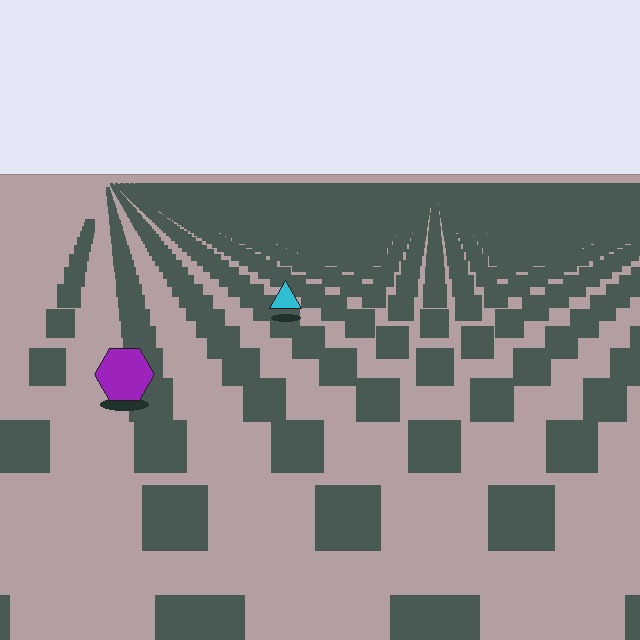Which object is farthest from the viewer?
The cyan triangle is farthest from the viewer. It appears smaller and the ground texture around it is denser.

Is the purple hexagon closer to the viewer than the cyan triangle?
Yes. The purple hexagon is closer — you can tell from the texture gradient: the ground texture is coarser near it.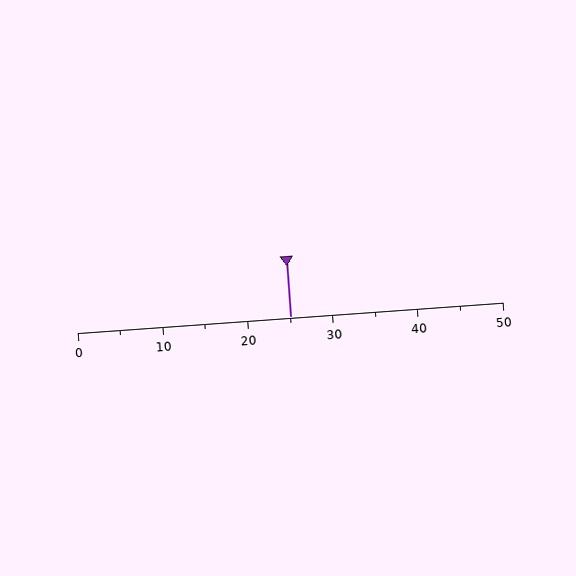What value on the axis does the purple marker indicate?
The marker indicates approximately 25.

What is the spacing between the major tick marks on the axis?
The major ticks are spaced 10 apart.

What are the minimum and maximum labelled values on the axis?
The axis runs from 0 to 50.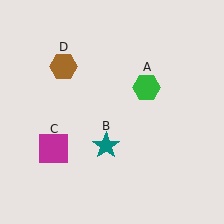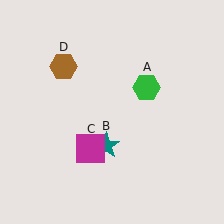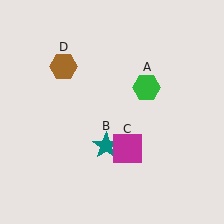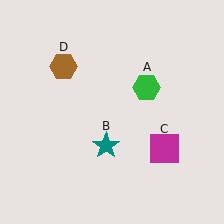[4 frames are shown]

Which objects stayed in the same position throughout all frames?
Green hexagon (object A) and teal star (object B) and brown hexagon (object D) remained stationary.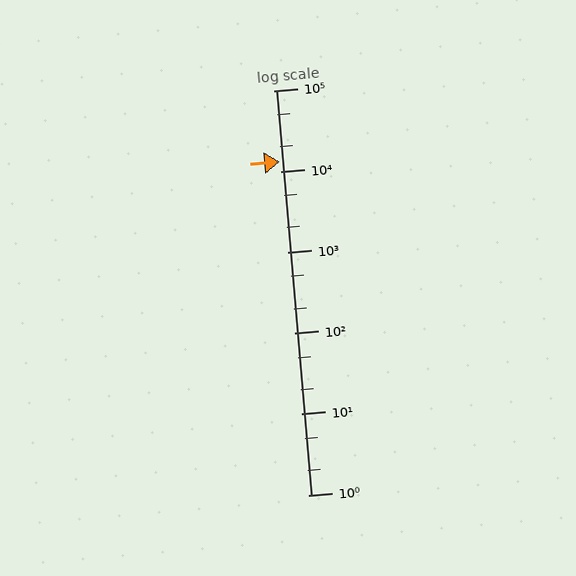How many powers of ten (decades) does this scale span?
The scale spans 5 decades, from 1 to 100000.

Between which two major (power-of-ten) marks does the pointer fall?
The pointer is between 10000 and 100000.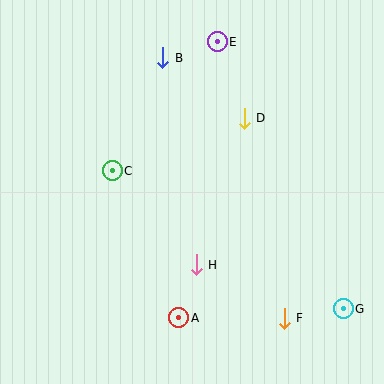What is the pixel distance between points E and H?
The distance between E and H is 224 pixels.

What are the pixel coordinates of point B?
Point B is at (163, 58).